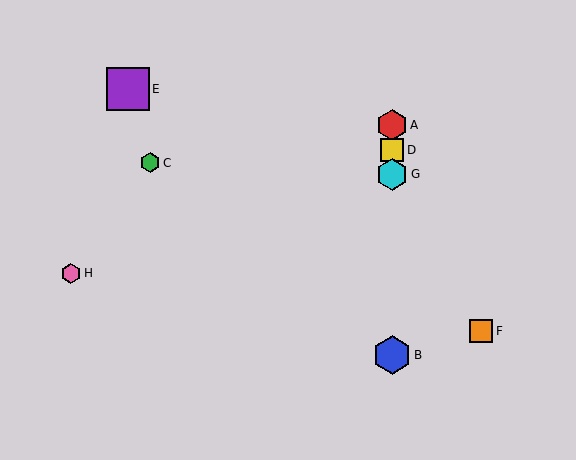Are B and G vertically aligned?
Yes, both are at x≈392.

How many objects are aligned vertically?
4 objects (A, B, D, G) are aligned vertically.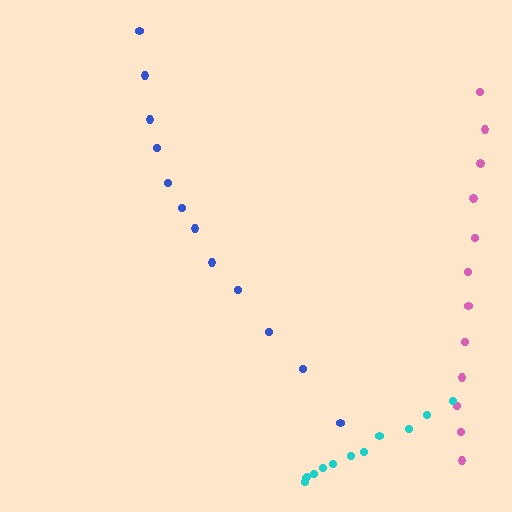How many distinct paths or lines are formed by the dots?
There are 3 distinct paths.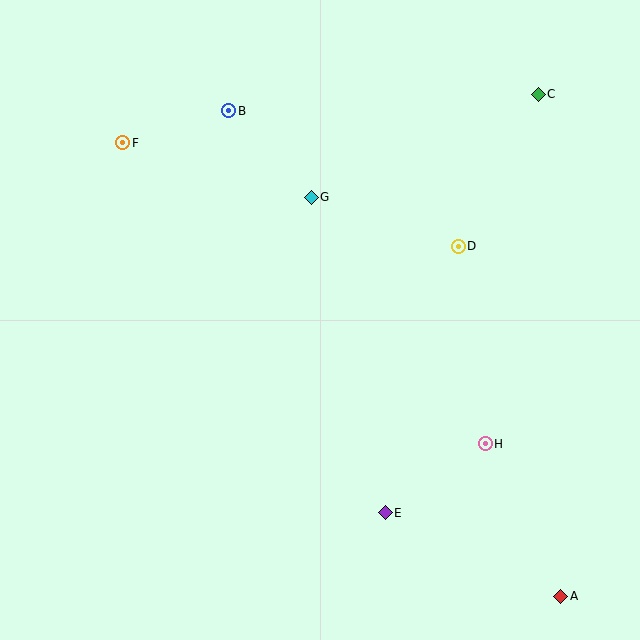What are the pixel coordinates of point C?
Point C is at (538, 94).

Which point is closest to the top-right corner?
Point C is closest to the top-right corner.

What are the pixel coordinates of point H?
Point H is at (485, 444).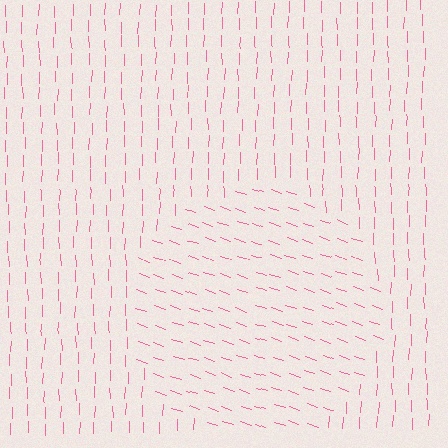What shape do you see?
I see a circle.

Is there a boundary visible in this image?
Yes, there is a texture boundary formed by a change in line orientation.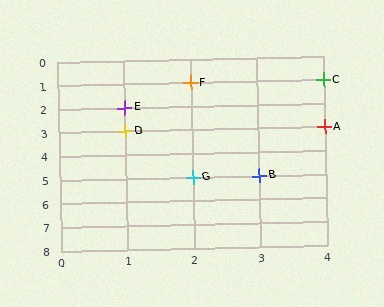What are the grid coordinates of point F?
Point F is at grid coordinates (2, 1).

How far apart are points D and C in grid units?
Points D and C are 3 columns and 2 rows apart (about 3.6 grid units diagonally).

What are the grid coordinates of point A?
Point A is at grid coordinates (4, 3).